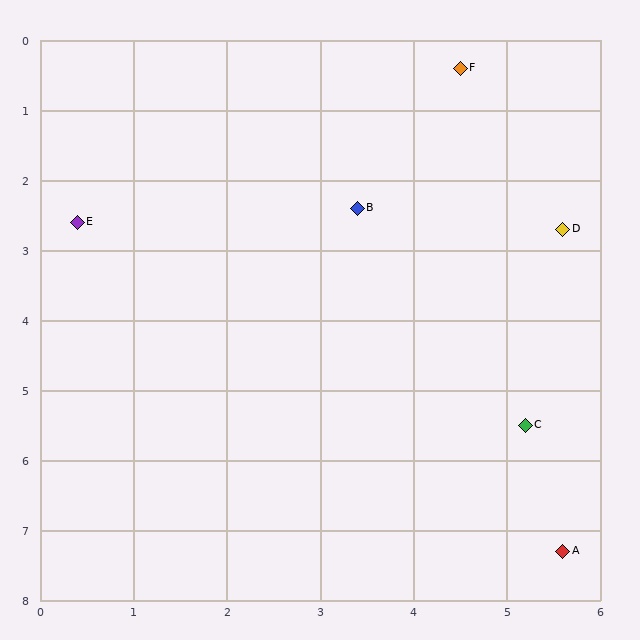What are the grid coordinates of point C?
Point C is at approximately (5.2, 5.5).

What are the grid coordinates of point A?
Point A is at approximately (5.6, 7.3).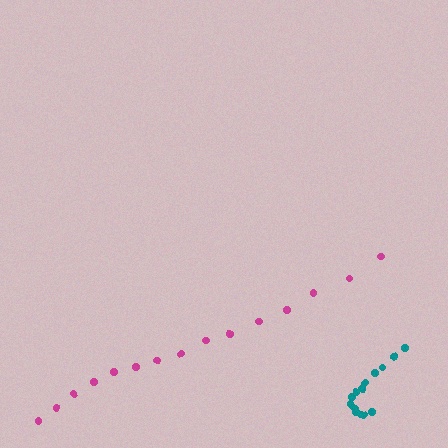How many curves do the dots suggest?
There are 2 distinct paths.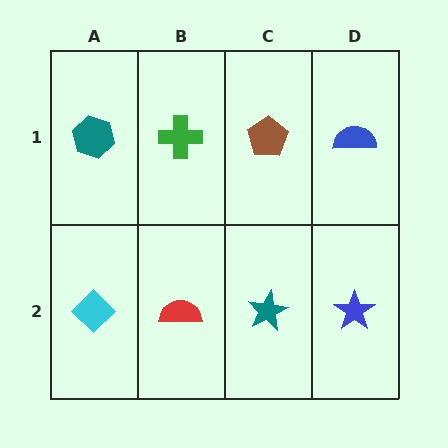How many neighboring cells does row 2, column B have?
3.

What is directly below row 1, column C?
A teal star.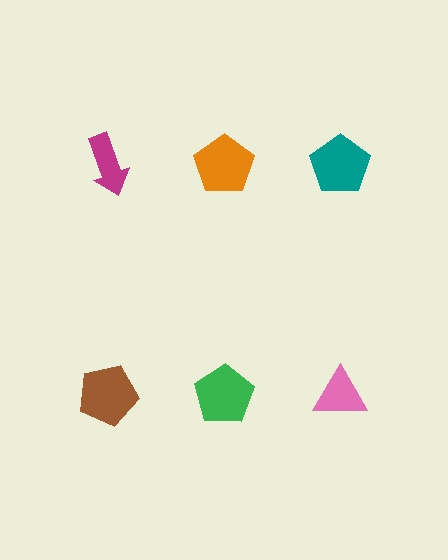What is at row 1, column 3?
A teal pentagon.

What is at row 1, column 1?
A magenta arrow.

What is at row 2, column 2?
A green pentagon.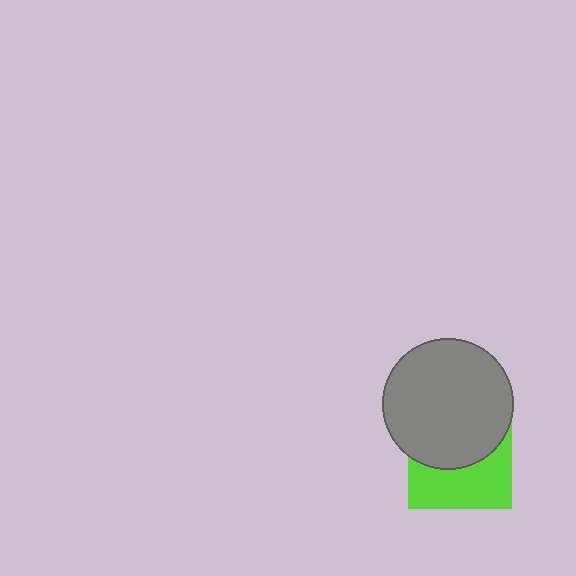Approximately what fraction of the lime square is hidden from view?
Roughly 53% of the lime square is hidden behind the gray circle.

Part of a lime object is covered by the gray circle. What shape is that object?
It is a square.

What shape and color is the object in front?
The object in front is a gray circle.